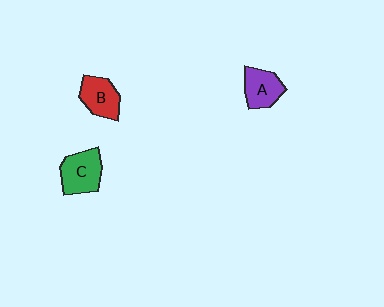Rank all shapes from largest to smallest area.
From largest to smallest: C (green), B (red), A (purple).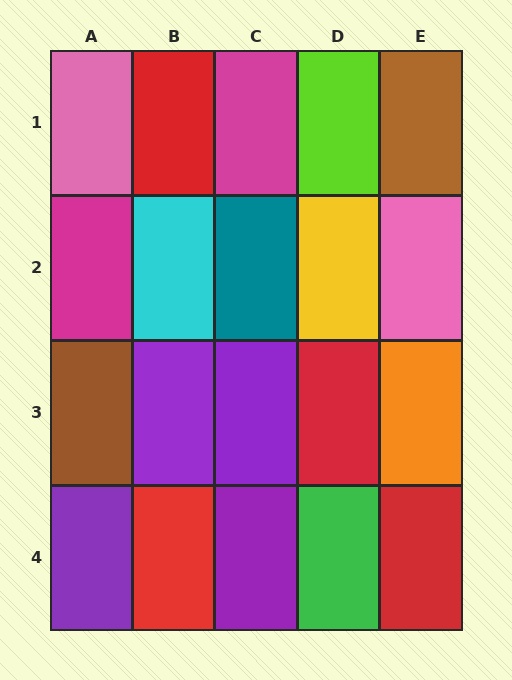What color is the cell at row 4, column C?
Purple.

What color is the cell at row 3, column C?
Purple.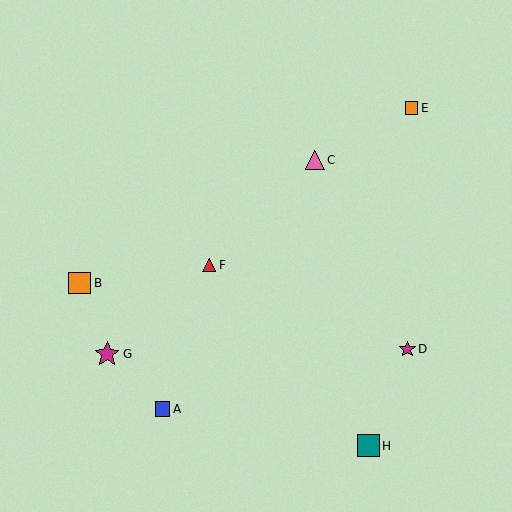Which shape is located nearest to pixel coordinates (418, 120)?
The orange square (labeled E) at (411, 108) is nearest to that location.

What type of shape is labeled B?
Shape B is an orange square.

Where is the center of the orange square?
The center of the orange square is at (80, 283).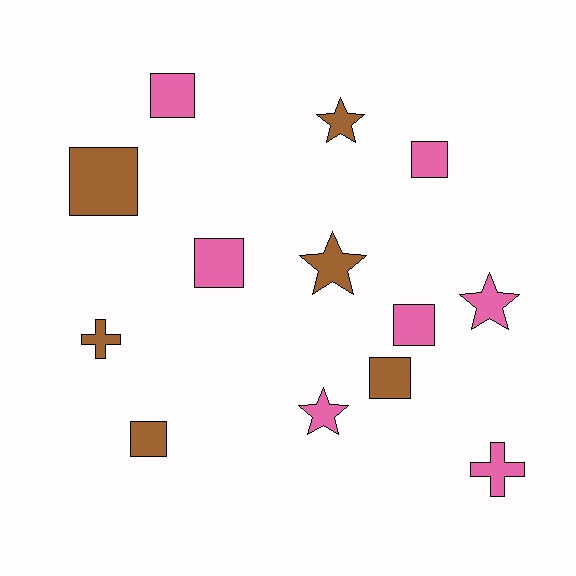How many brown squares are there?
There are 3 brown squares.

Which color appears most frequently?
Pink, with 7 objects.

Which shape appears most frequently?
Square, with 7 objects.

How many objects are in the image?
There are 13 objects.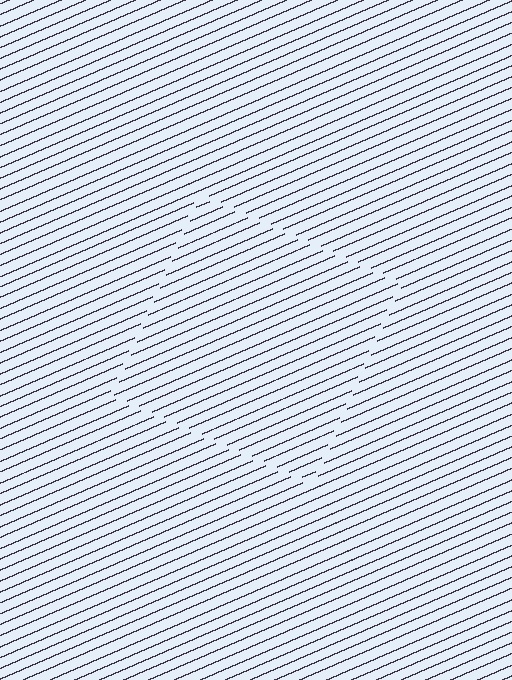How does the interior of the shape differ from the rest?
The interior of the shape contains the same grating, shifted by half a period — the contour is defined by the phase discontinuity where line-ends from the inner and outer gratings abut.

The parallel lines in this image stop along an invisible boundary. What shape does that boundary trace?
An illusory square. The interior of the shape contains the same grating, shifted by half a period — the contour is defined by the phase discontinuity where line-ends from the inner and outer gratings abut.